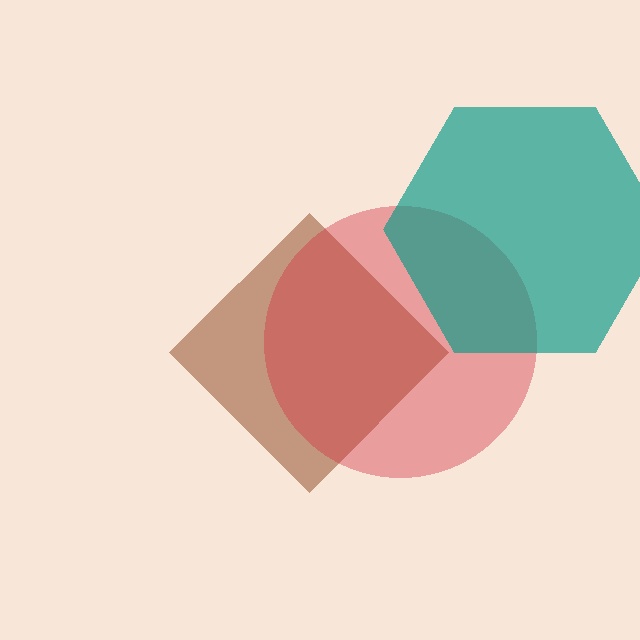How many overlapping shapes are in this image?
There are 3 overlapping shapes in the image.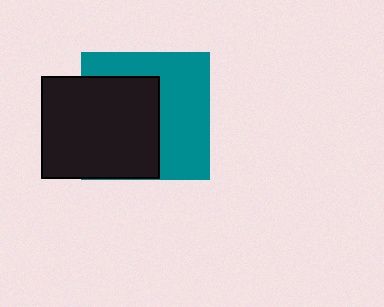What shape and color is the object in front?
The object in front is a black rectangle.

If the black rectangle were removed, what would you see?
You would see the complete teal square.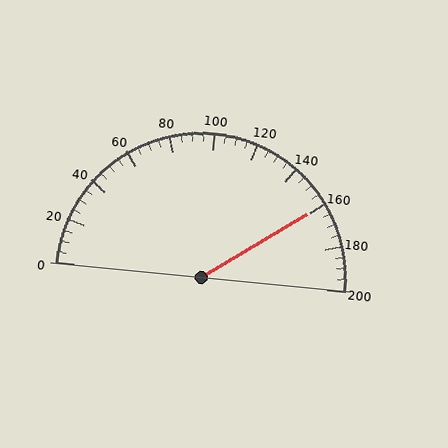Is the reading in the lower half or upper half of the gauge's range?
The reading is in the upper half of the range (0 to 200).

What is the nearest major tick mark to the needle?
The nearest major tick mark is 160.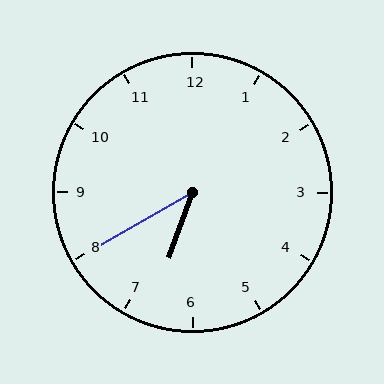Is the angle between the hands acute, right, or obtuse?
It is acute.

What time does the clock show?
6:40.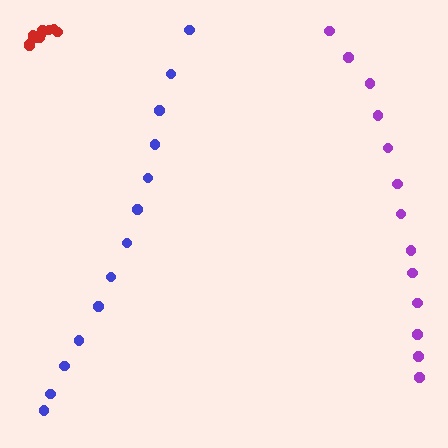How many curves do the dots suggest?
There are 3 distinct paths.